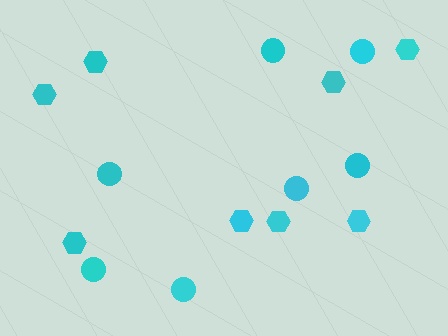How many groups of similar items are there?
There are 2 groups: one group of hexagons (8) and one group of circles (7).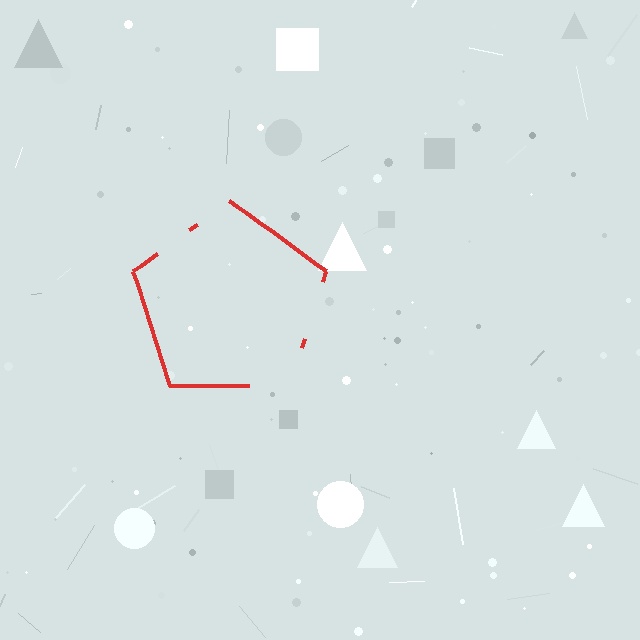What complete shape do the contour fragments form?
The contour fragments form a pentagon.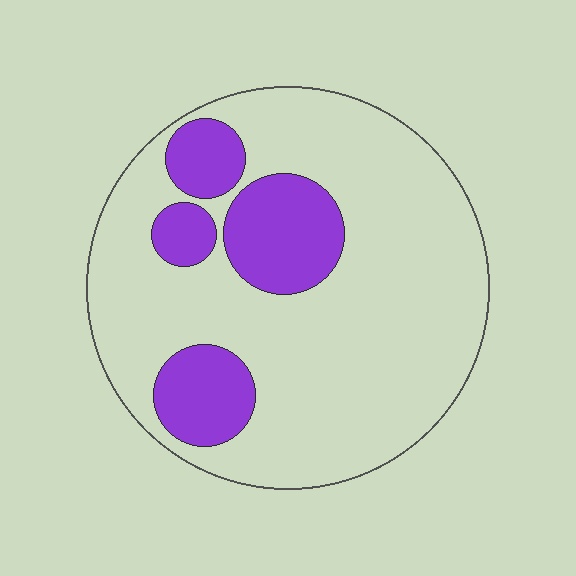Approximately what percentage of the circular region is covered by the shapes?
Approximately 20%.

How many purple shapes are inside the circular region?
4.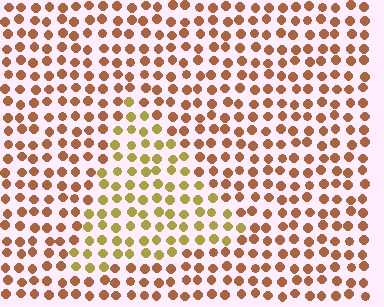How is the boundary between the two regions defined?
The boundary is defined purely by a slight shift in hue (about 34 degrees). Spacing, size, and orientation are identical on both sides.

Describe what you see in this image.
The image is filled with small brown elements in a uniform arrangement. A triangle-shaped region is visible where the elements are tinted to a slightly different hue, forming a subtle color boundary.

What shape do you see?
I see a triangle.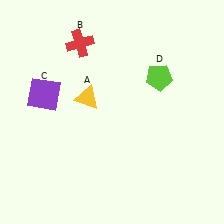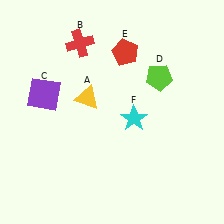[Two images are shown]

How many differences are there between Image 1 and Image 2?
There are 2 differences between the two images.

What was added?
A red pentagon (E), a cyan star (F) were added in Image 2.